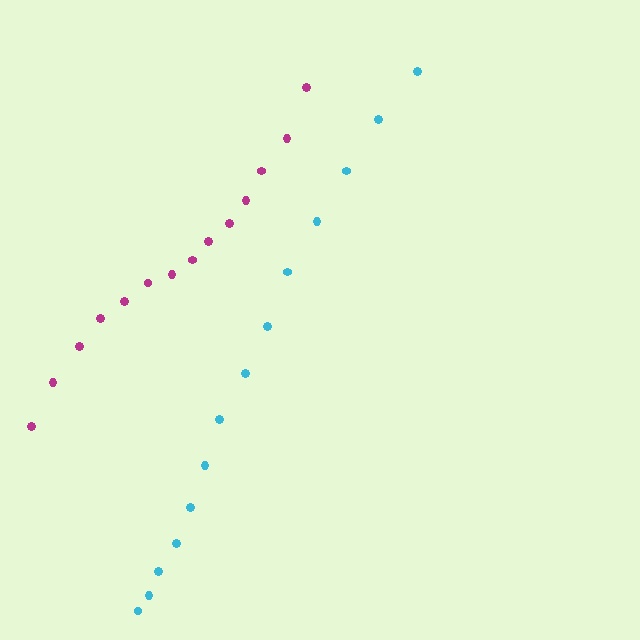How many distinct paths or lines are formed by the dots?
There are 2 distinct paths.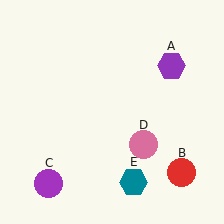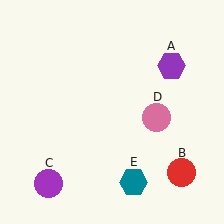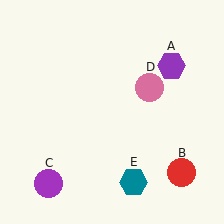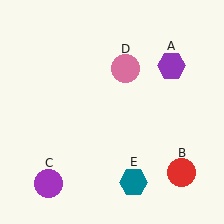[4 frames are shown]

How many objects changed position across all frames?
1 object changed position: pink circle (object D).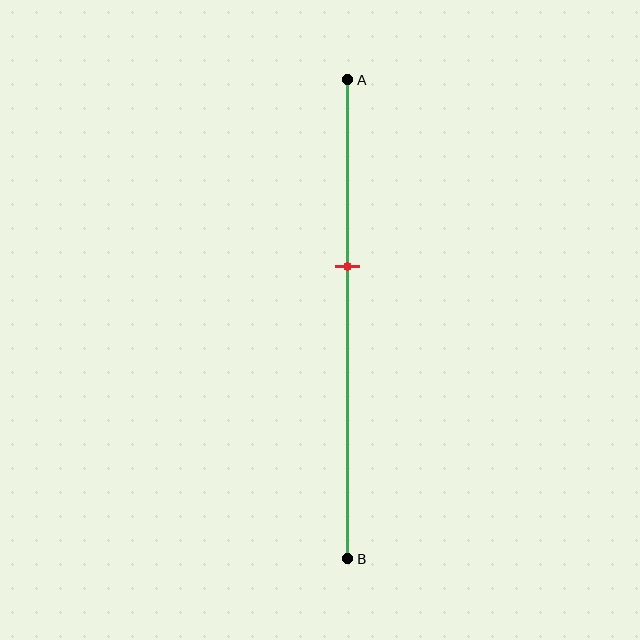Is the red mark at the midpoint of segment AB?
No, the mark is at about 40% from A, not at the 50% midpoint.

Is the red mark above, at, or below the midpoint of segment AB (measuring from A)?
The red mark is above the midpoint of segment AB.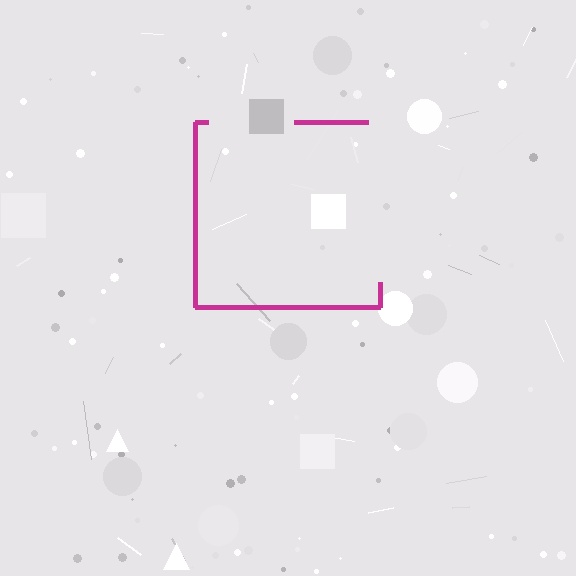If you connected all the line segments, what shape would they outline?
They would outline a square.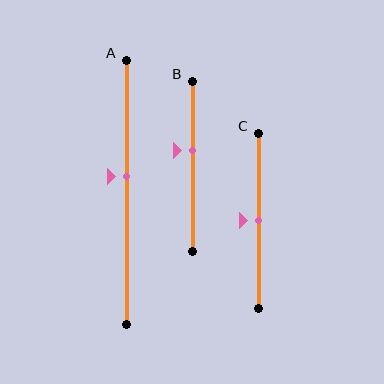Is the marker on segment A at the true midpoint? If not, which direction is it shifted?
No, the marker on segment A is shifted upward by about 6% of the segment length.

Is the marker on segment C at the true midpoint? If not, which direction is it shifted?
Yes, the marker on segment C is at the true midpoint.